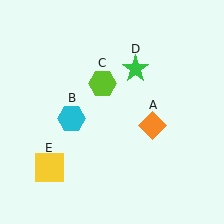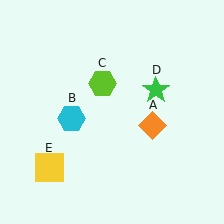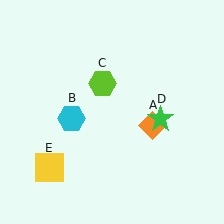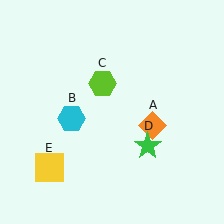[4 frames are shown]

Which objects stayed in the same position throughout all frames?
Orange diamond (object A) and cyan hexagon (object B) and lime hexagon (object C) and yellow square (object E) remained stationary.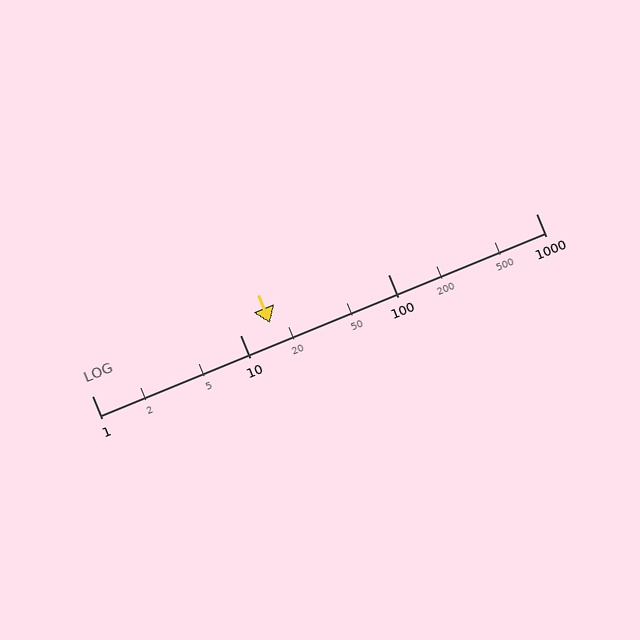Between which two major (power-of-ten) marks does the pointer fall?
The pointer is between 10 and 100.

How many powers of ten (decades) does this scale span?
The scale spans 3 decades, from 1 to 1000.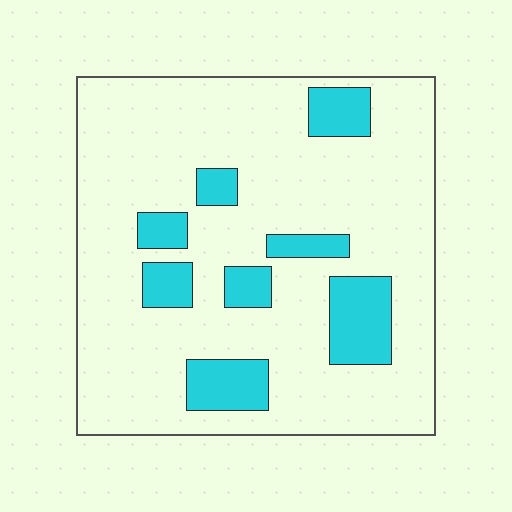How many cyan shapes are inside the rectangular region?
8.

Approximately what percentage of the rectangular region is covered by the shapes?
Approximately 20%.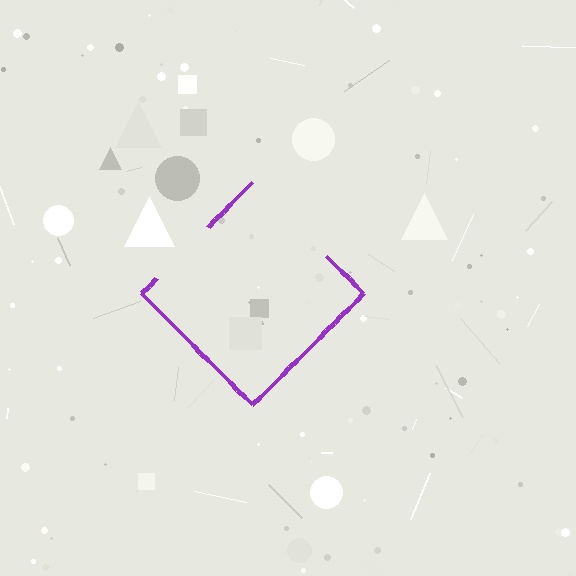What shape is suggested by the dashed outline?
The dashed outline suggests a diamond.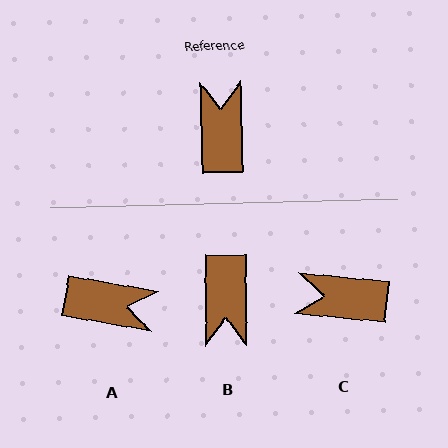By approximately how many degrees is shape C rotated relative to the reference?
Approximately 83 degrees counter-clockwise.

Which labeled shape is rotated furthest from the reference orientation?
B, about 179 degrees away.